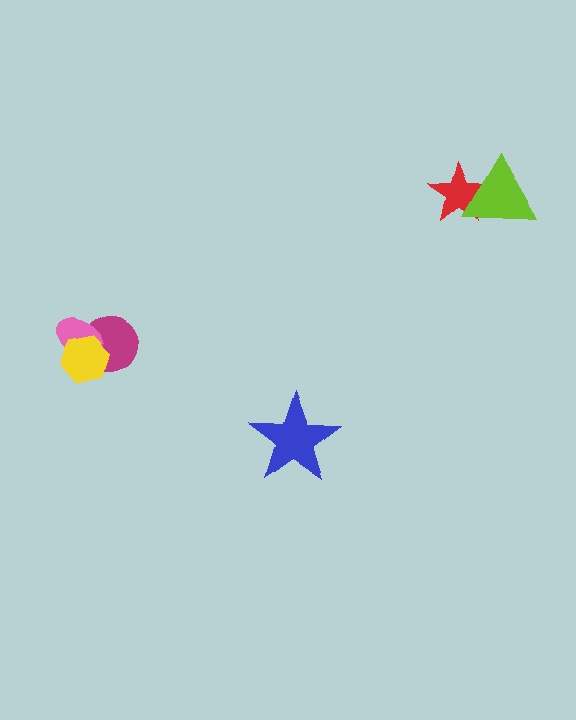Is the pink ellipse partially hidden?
Yes, it is partially covered by another shape.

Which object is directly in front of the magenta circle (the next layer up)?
The pink ellipse is directly in front of the magenta circle.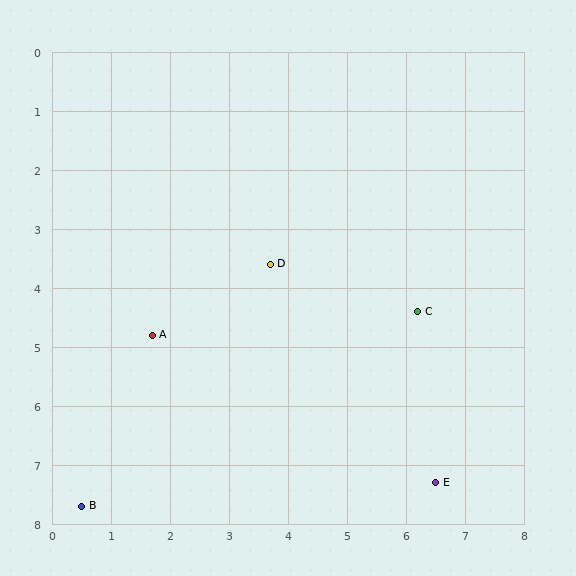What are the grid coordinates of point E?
Point E is at approximately (6.5, 7.3).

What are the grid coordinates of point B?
Point B is at approximately (0.5, 7.7).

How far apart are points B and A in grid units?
Points B and A are about 3.1 grid units apart.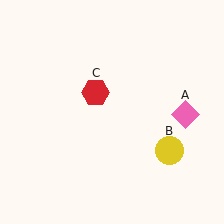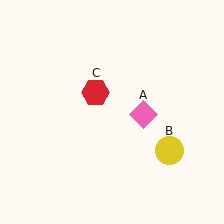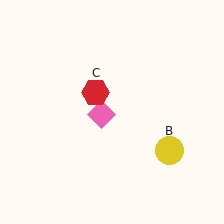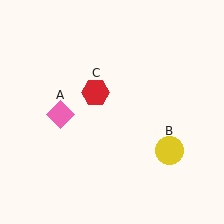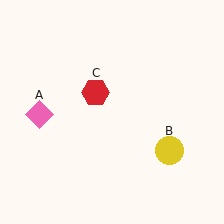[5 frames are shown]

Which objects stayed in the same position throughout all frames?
Yellow circle (object B) and red hexagon (object C) remained stationary.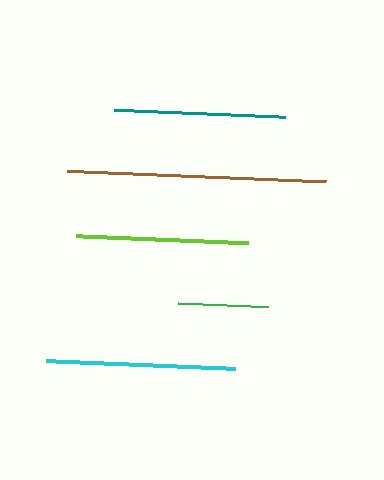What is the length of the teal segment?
The teal segment is approximately 171 pixels long.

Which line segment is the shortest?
The green line is the shortest at approximately 91 pixels.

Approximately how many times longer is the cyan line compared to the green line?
The cyan line is approximately 2.1 times the length of the green line.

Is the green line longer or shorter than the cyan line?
The cyan line is longer than the green line.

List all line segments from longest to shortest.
From longest to shortest: brown, cyan, lime, teal, green.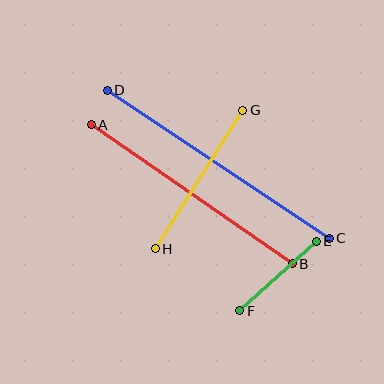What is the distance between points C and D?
The distance is approximately 267 pixels.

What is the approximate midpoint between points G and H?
The midpoint is at approximately (199, 179) pixels.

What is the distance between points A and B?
The distance is approximately 244 pixels.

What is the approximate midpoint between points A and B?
The midpoint is at approximately (192, 194) pixels.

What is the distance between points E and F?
The distance is approximately 103 pixels.